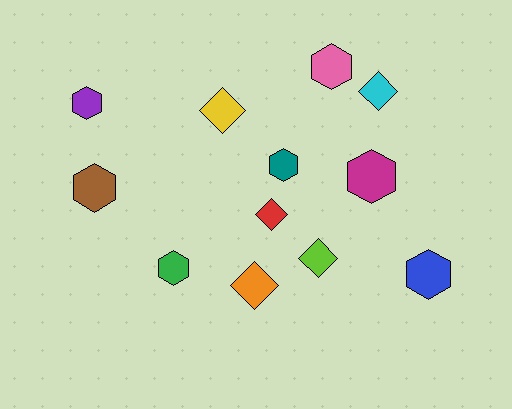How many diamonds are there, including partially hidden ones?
There are 5 diamonds.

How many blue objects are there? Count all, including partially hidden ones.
There is 1 blue object.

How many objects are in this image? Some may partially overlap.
There are 12 objects.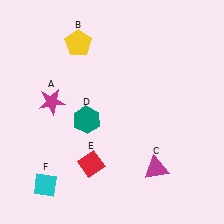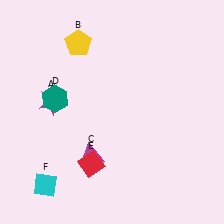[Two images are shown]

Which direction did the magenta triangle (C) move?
The magenta triangle (C) moved left.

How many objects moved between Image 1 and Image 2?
2 objects moved between the two images.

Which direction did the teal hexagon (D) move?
The teal hexagon (D) moved left.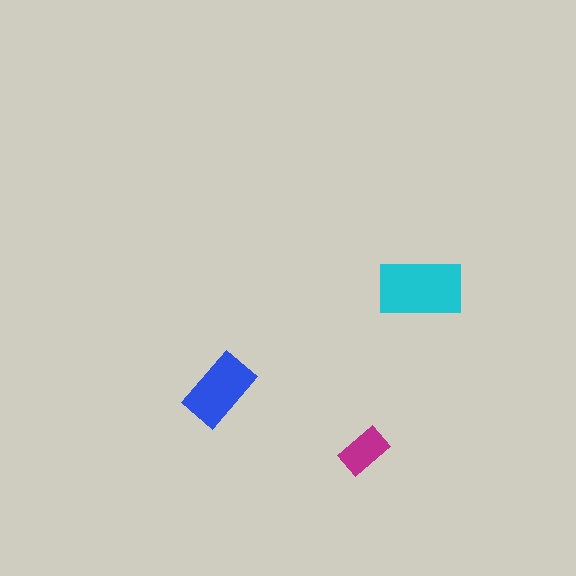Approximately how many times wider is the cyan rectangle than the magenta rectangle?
About 1.5 times wider.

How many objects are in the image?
There are 3 objects in the image.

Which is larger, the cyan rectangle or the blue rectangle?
The cyan one.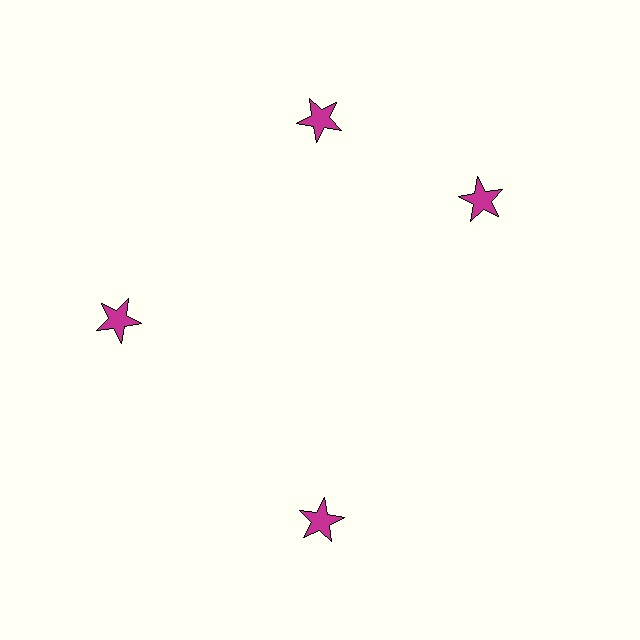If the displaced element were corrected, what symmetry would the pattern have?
It would have 4-fold rotational symmetry — the pattern would map onto itself every 90 degrees.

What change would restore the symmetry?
The symmetry would be restored by rotating it back into even spacing with its neighbors so that all 4 stars sit at equal angles and equal distance from the center.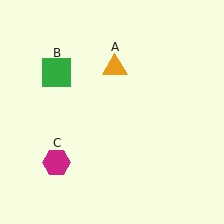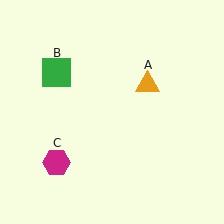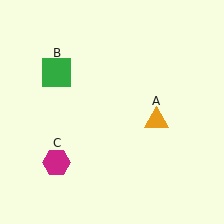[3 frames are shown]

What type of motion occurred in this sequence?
The orange triangle (object A) rotated clockwise around the center of the scene.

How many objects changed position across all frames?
1 object changed position: orange triangle (object A).